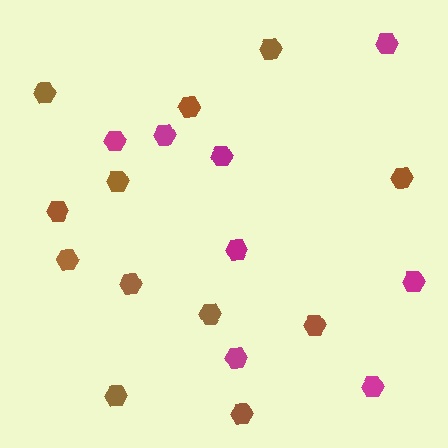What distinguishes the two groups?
There are 2 groups: one group of magenta hexagons (8) and one group of brown hexagons (12).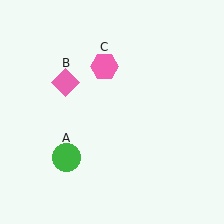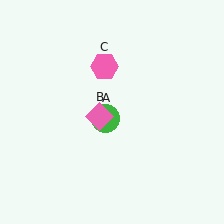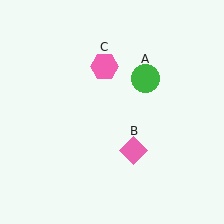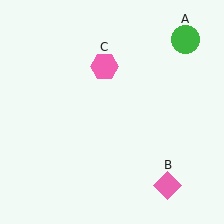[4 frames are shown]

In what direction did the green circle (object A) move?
The green circle (object A) moved up and to the right.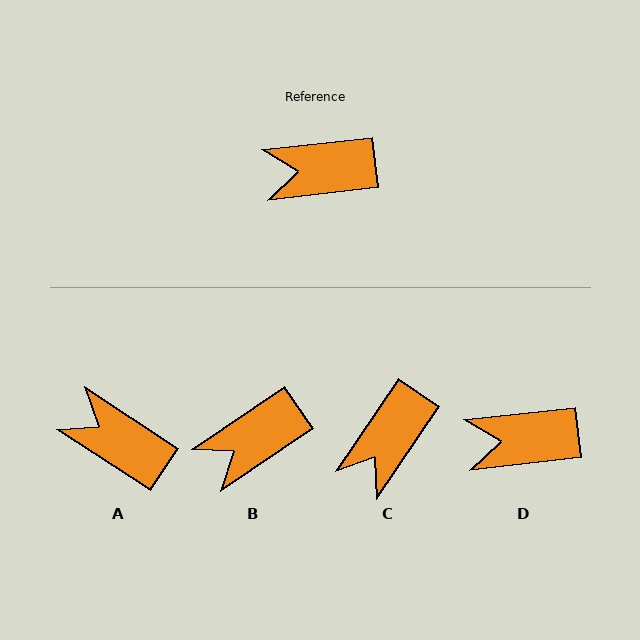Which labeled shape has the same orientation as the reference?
D.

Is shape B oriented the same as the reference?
No, it is off by about 28 degrees.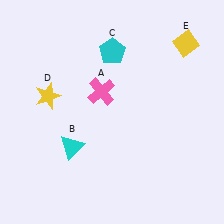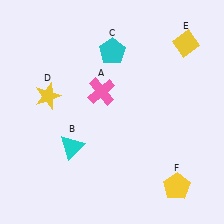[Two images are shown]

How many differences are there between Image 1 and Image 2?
There is 1 difference between the two images.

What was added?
A yellow pentagon (F) was added in Image 2.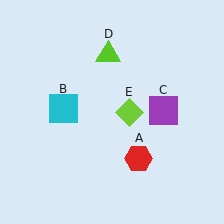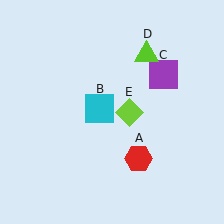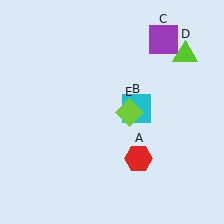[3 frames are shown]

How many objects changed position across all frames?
3 objects changed position: cyan square (object B), purple square (object C), lime triangle (object D).